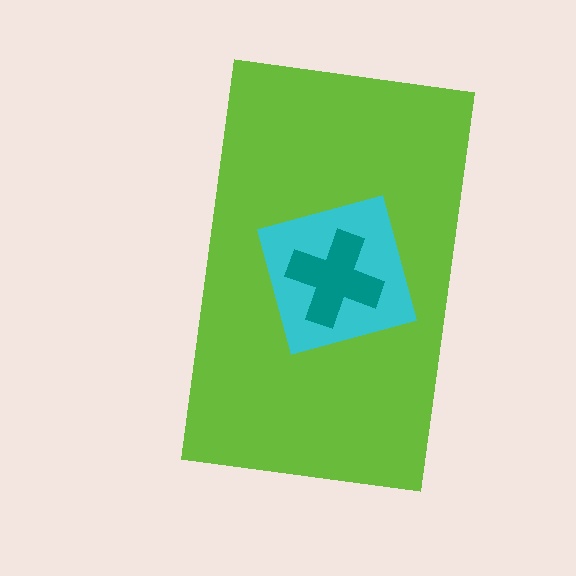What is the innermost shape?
The teal cross.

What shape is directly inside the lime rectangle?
The cyan square.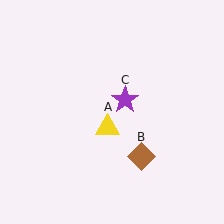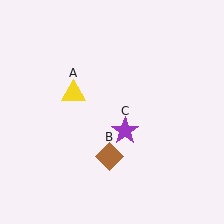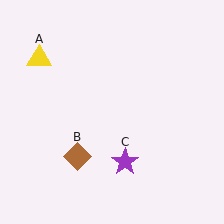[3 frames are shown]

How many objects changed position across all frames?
3 objects changed position: yellow triangle (object A), brown diamond (object B), purple star (object C).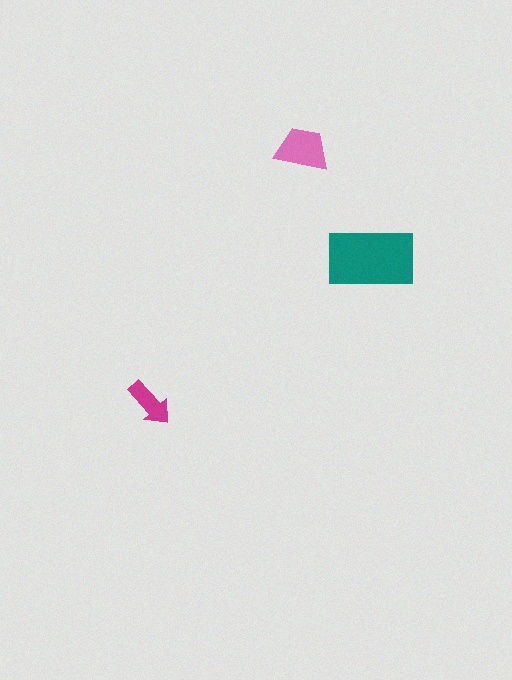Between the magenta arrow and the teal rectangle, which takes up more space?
The teal rectangle.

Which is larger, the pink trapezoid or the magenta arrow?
The pink trapezoid.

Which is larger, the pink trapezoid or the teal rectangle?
The teal rectangle.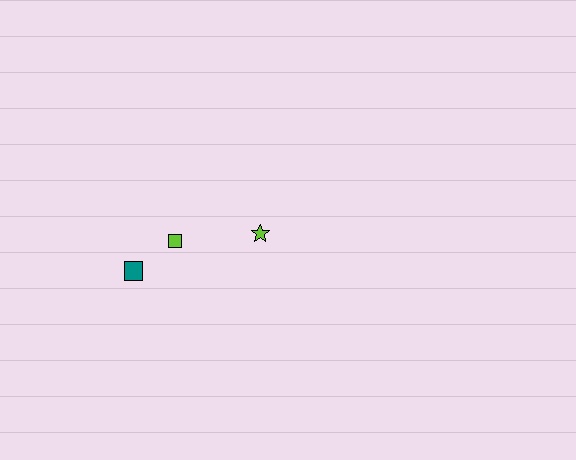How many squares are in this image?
There are 2 squares.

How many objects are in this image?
There are 3 objects.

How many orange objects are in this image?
There are no orange objects.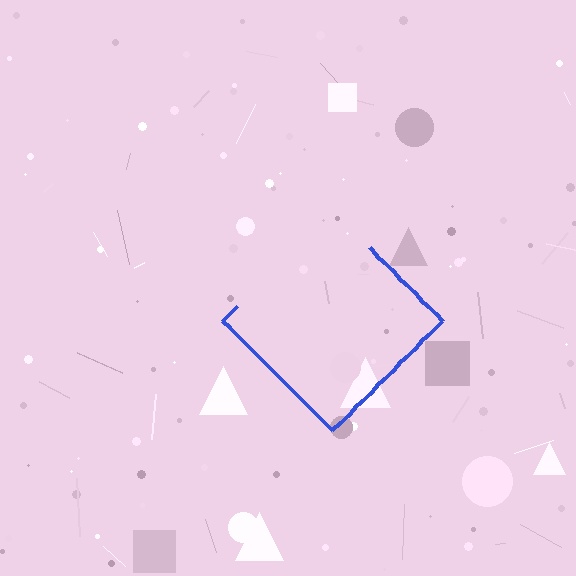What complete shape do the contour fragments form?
The contour fragments form a diamond.